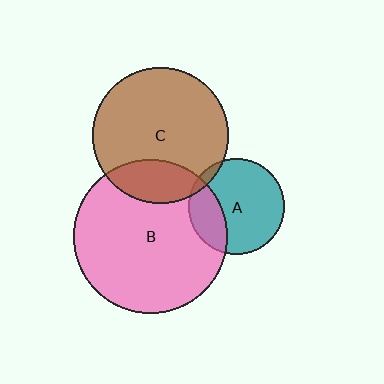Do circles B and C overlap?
Yes.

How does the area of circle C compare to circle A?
Approximately 2.0 times.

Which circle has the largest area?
Circle B (pink).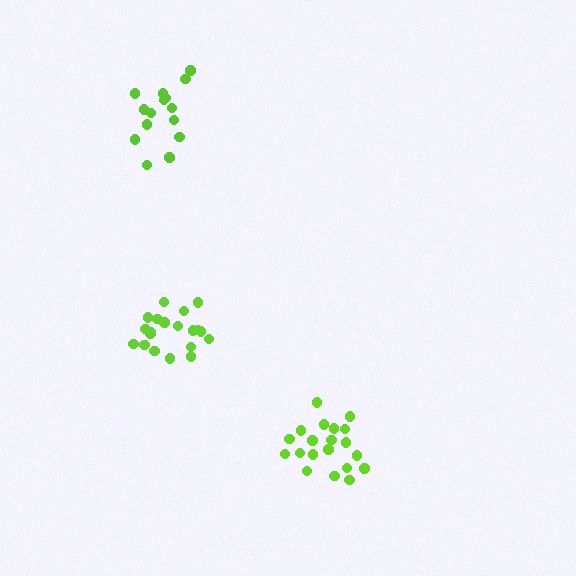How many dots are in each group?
Group 1: 20 dots, Group 2: 15 dots, Group 3: 20 dots (55 total).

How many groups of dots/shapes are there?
There are 3 groups.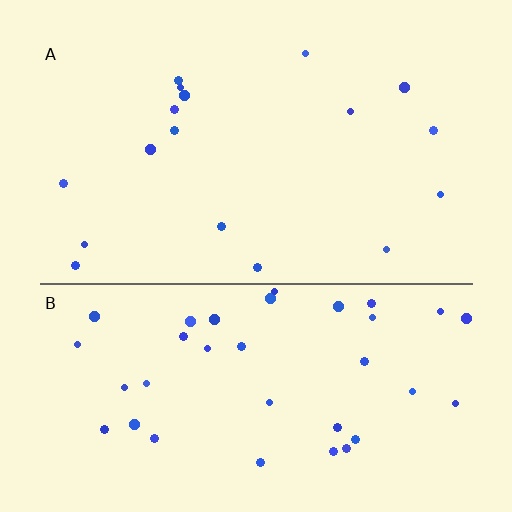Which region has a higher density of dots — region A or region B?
B (the bottom).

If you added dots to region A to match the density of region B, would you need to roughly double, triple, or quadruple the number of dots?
Approximately double.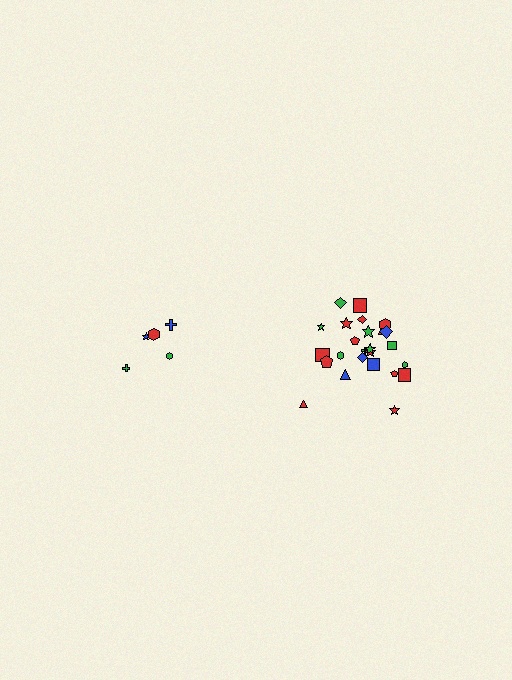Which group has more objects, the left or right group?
The right group.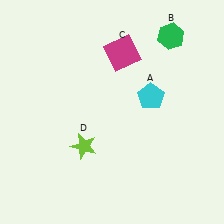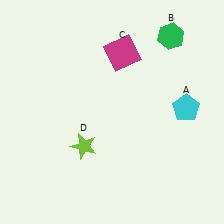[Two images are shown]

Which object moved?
The cyan pentagon (A) moved right.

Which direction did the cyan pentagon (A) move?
The cyan pentagon (A) moved right.